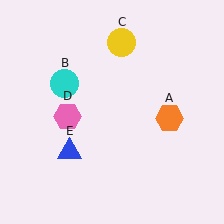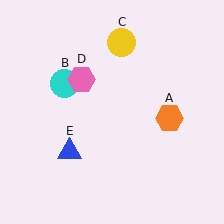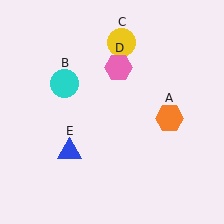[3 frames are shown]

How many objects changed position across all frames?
1 object changed position: pink hexagon (object D).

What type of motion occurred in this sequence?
The pink hexagon (object D) rotated clockwise around the center of the scene.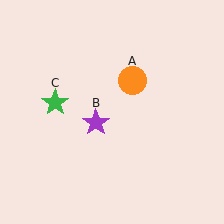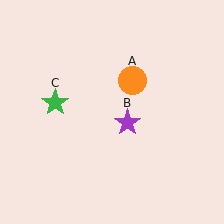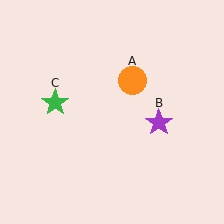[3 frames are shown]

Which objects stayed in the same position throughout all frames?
Orange circle (object A) and green star (object C) remained stationary.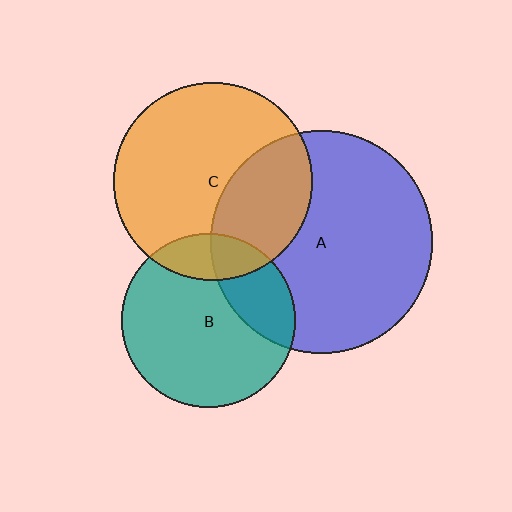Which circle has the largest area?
Circle A (blue).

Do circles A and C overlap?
Yes.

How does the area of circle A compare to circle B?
Approximately 1.6 times.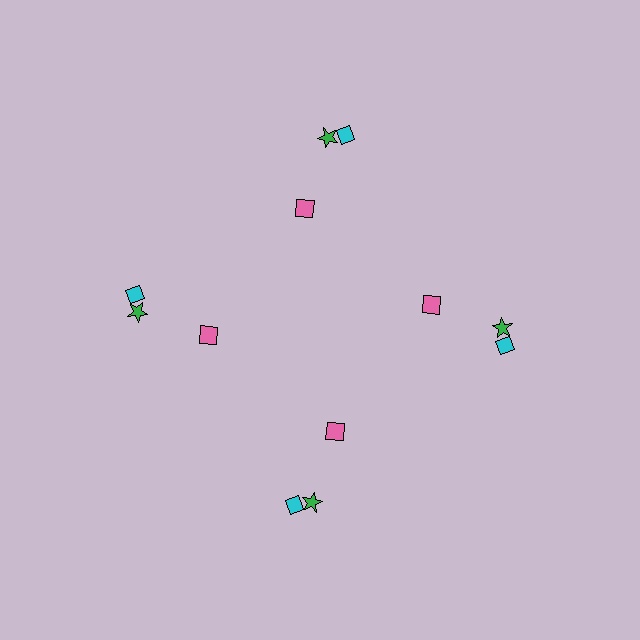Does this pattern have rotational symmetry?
Yes, this pattern has 4-fold rotational symmetry. It looks the same after rotating 90 degrees around the center.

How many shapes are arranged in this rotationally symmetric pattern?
There are 12 shapes, arranged in 4 groups of 3.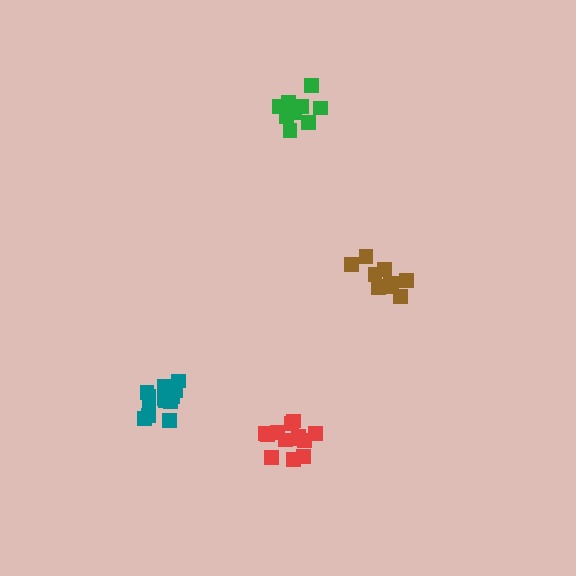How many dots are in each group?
Group 1: 10 dots, Group 2: 10 dots, Group 3: 13 dots, Group 4: 13 dots (46 total).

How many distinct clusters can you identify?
There are 4 distinct clusters.